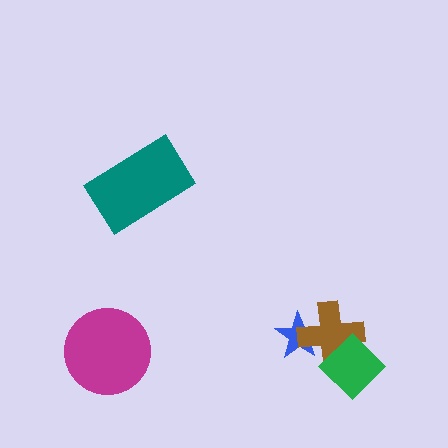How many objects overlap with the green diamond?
1 object overlaps with the green diamond.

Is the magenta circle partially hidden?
No, no other shape covers it.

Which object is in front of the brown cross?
The green diamond is in front of the brown cross.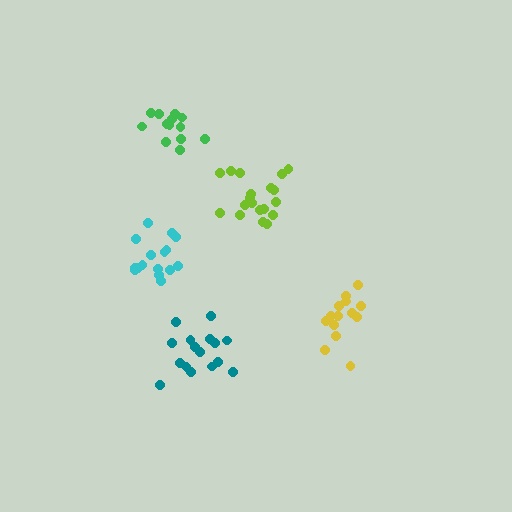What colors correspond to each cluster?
The clusters are colored: yellow, cyan, green, lime, teal.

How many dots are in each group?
Group 1: 14 dots, Group 2: 16 dots, Group 3: 13 dots, Group 4: 19 dots, Group 5: 16 dots (78 total).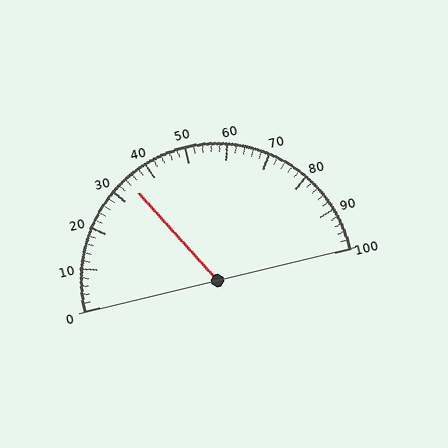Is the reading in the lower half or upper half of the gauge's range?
The reading is in the lower half of the range (0 to 100).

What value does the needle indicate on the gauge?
The needle indicates approximately 34.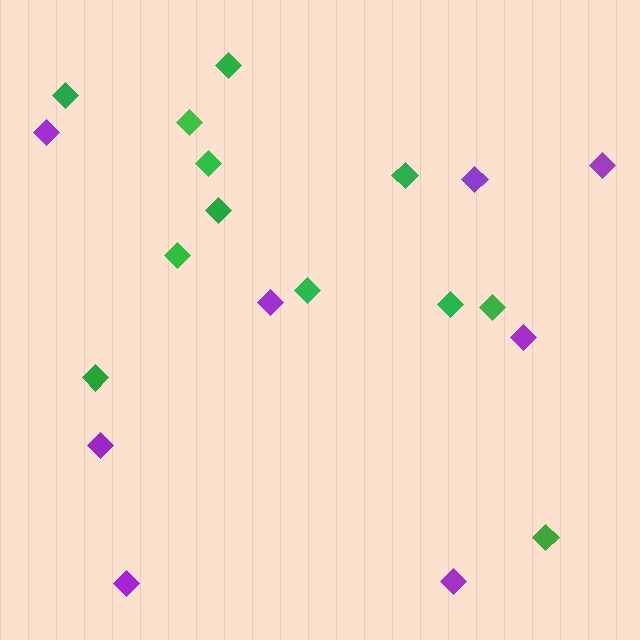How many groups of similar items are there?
There are 2 groups: one group of green diamonds (12) and one group of purple diamonds (8).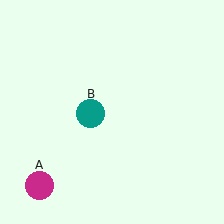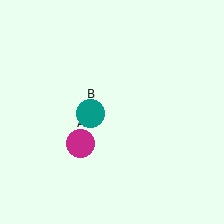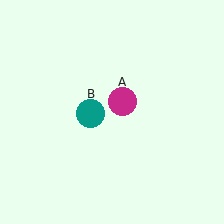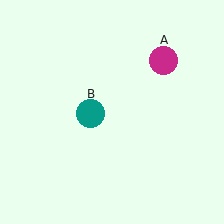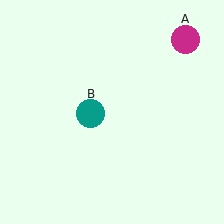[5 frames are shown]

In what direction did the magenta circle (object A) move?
The magenta circle (object A) moved up and to the right.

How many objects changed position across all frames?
1 object changed position: magenta circle (object A).